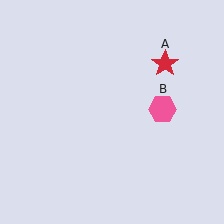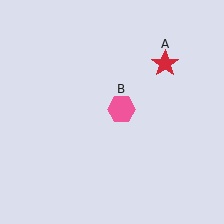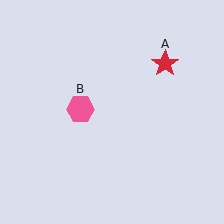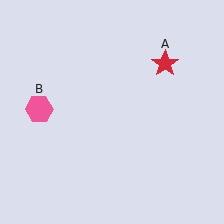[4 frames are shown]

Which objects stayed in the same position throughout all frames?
Red star (object A) remained stationary.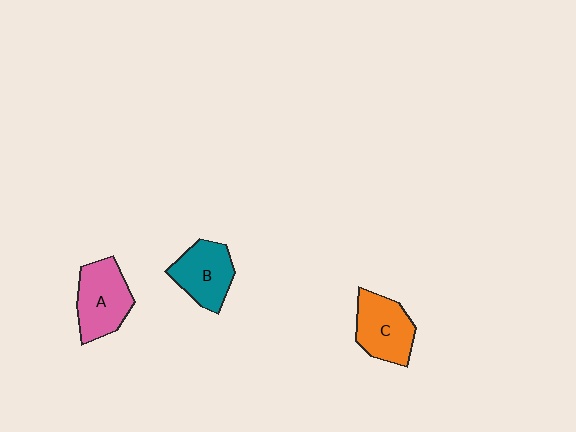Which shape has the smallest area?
Shape B (teal).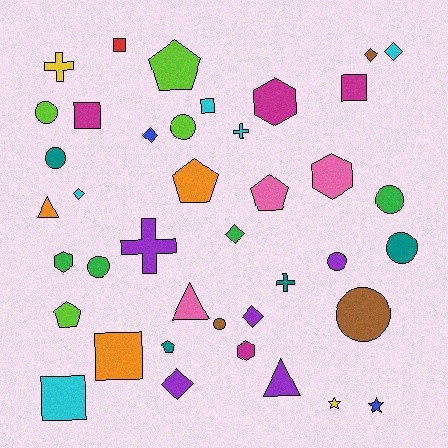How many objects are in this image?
There are 40 objects.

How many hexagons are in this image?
There are 4 hexagons.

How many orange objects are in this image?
There are 3 orange objects.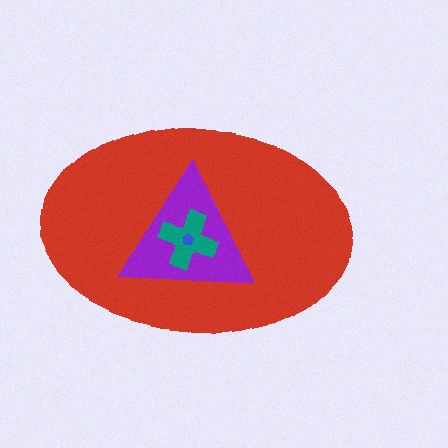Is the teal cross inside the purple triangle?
Yes.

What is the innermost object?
The blue pentagon.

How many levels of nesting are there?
4.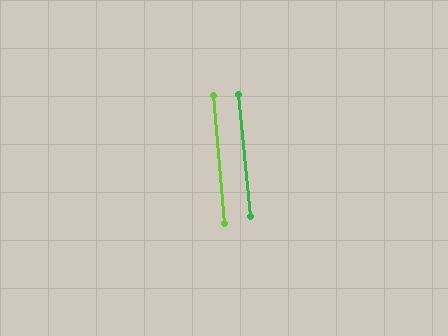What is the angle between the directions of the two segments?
Approximately 1 degree.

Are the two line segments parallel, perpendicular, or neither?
Parallel — their directions differ by only 0.7°.